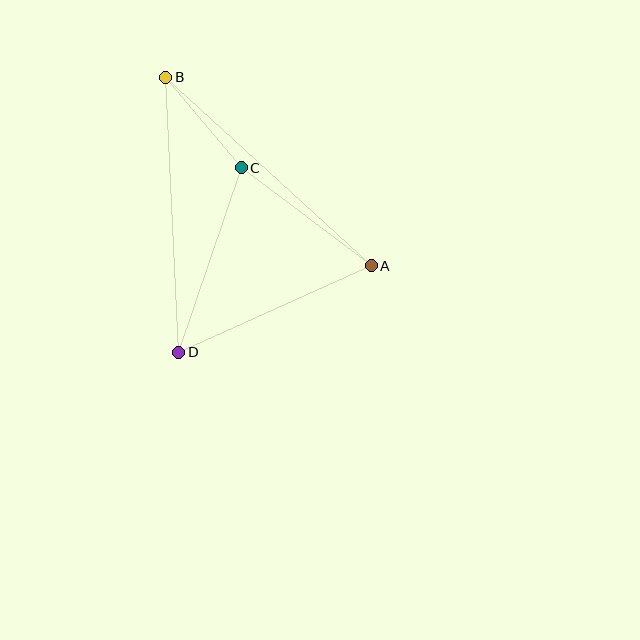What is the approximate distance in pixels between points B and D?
The distance between B and D is approximately 275 pixels.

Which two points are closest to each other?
Points B and C are closest to each other.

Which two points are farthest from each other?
Points A and B are farthest from each other.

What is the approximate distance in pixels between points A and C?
The distance between A and C is approximately 163 pixels.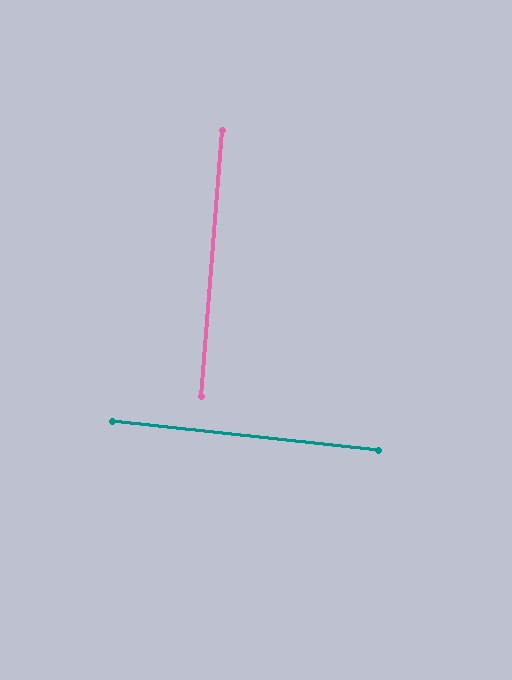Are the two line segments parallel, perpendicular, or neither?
Perpendicular — they meet at approximately 88°.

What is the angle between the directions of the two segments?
Approximately 88 degrees.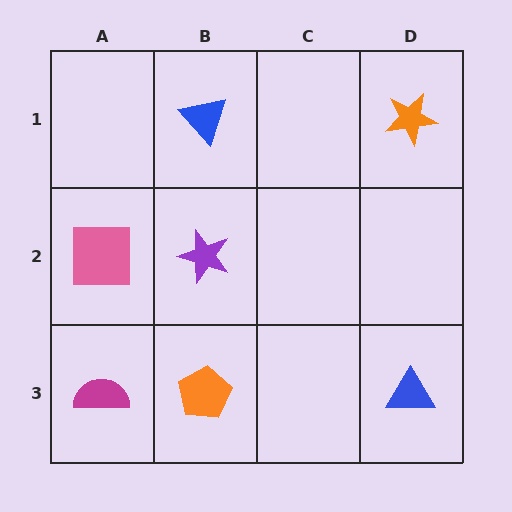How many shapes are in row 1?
2 shapes.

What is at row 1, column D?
An orange star.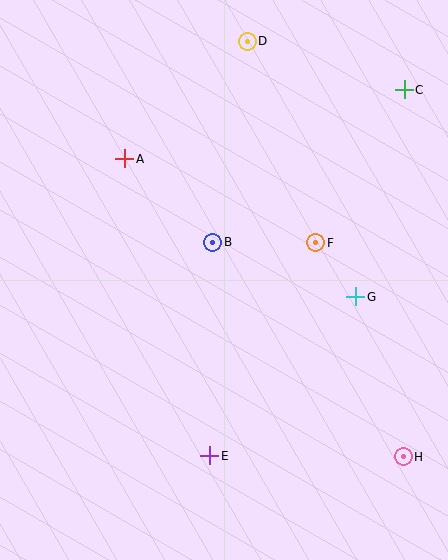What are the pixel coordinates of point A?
Point A is at (125, 159).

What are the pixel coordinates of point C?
Point C is at (404, 90).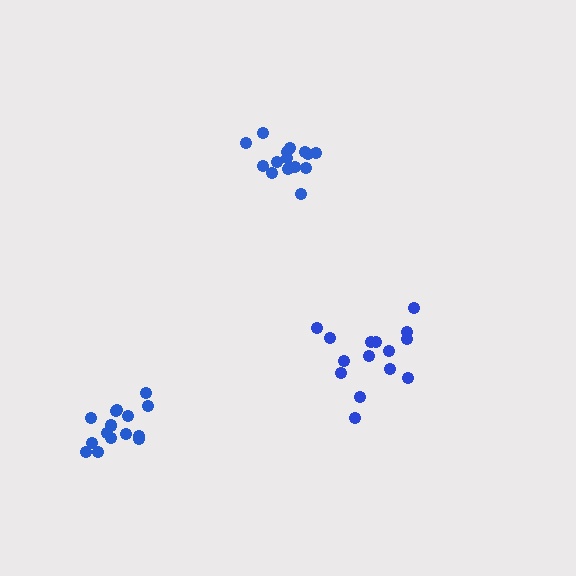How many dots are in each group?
Group 1: 15 dots, Group 2: 15 dots, Group 3: 15 dots (45 total).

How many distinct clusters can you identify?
There are 3 distinct clusters.